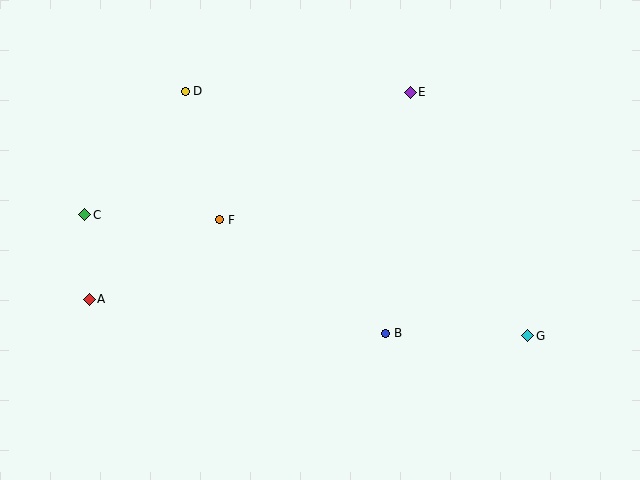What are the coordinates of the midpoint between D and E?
The midpoint between D and E is at (298, 92).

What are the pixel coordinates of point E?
Point E is at (410, 92).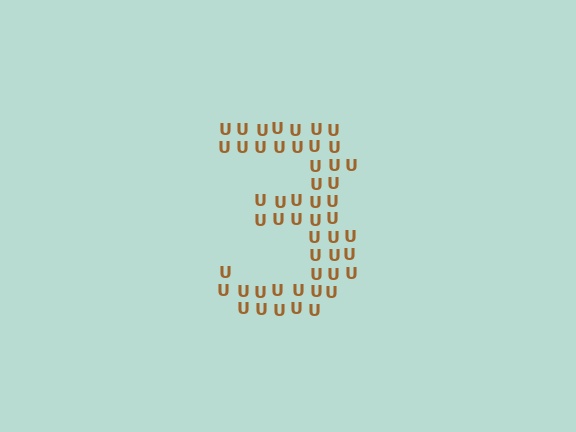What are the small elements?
The small elements are letter U's.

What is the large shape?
The large shape is the digit 3.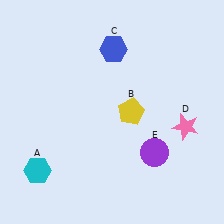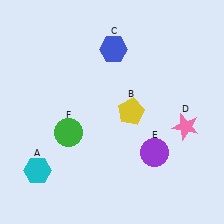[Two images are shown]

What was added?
A green circle (F) was added in Image 2.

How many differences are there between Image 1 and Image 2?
There is 1 difference between the two images.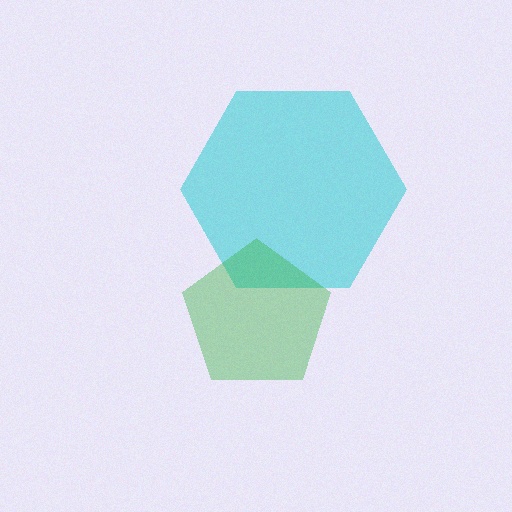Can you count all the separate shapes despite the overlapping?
Yes, there are 2 separate shapes.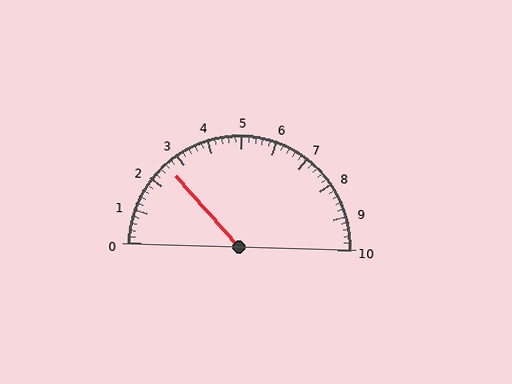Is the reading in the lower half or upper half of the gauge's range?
The reading is in the lower half of the range (0 to 10).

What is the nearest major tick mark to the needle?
The nearest major tick mark is 3.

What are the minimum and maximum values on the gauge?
The gauge ranges from 0 to 10.